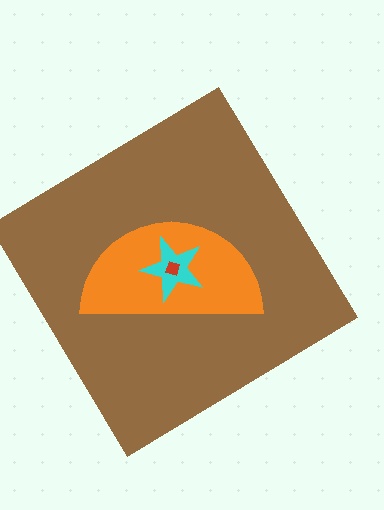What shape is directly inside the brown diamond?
The orange semicircle.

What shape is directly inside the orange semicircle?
The cyan star.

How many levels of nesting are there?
4.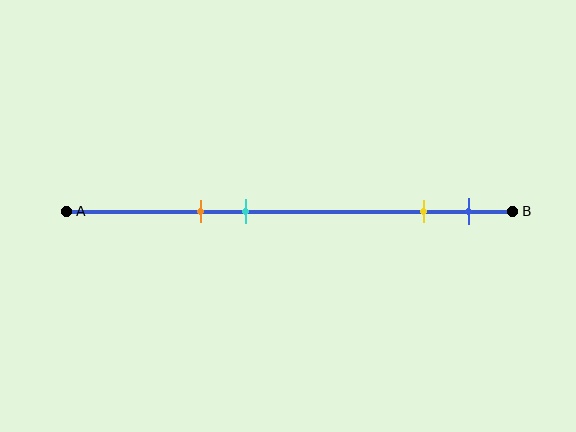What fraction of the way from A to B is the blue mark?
The blue mark is approximately 90% (0.9) of the way from A to B.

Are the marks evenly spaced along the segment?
No, the marks are not evenly spaced.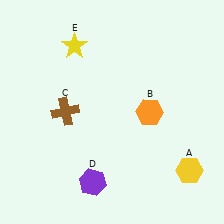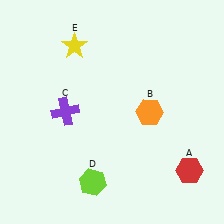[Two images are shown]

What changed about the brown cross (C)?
In Image 1, C is brown. In Image 2, it changed to purple.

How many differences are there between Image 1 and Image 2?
There are 3 differences between the two images.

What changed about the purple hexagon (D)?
In Image 1, D is purple. In Image 2, it changed to lime.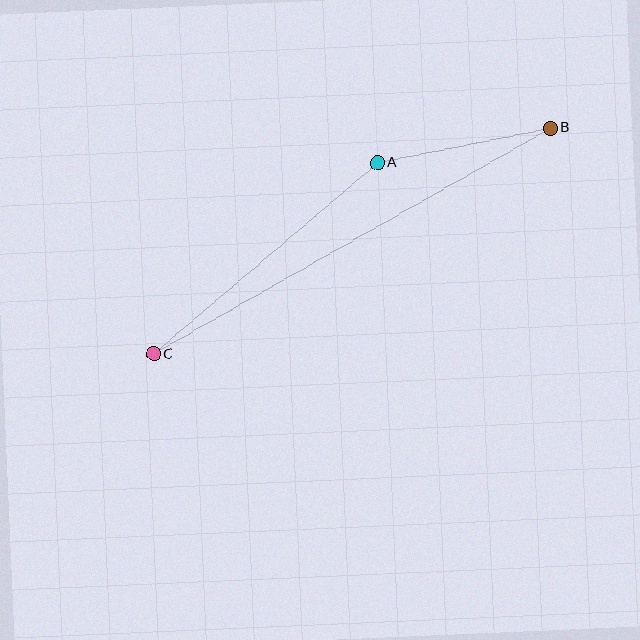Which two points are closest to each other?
Points A and B are closest to each other.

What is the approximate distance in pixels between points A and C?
The distance between A and C is approximately 295 pixels.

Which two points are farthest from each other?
Points B and C are farthest from each other.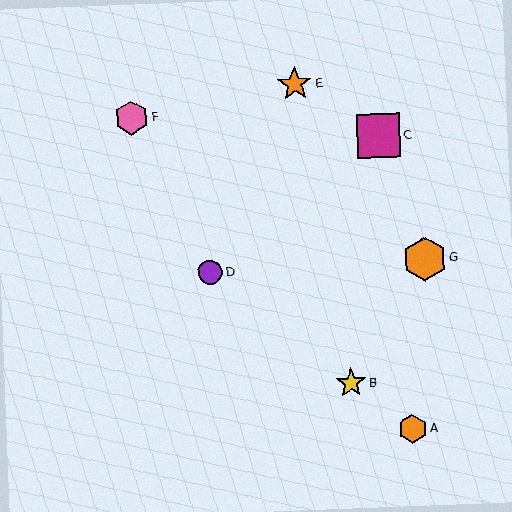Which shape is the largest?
The orange hexagon (labeled G) is the largest.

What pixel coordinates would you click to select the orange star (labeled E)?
Click at (295, 84) to select the orange star E.